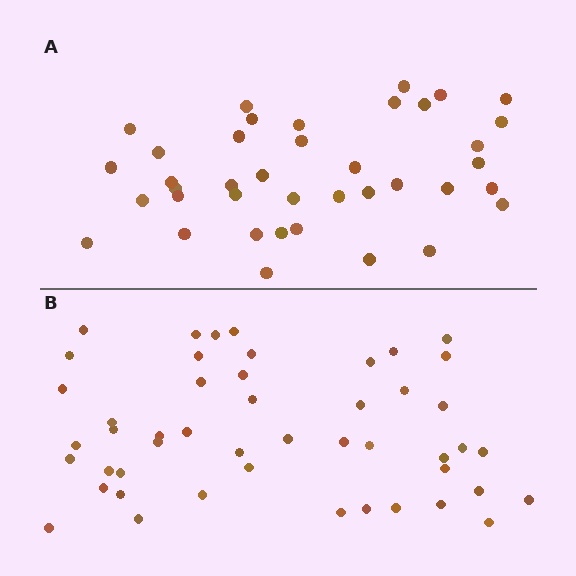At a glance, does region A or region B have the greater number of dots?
Region B (the bottom region) has more dots.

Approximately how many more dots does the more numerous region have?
Region B has roughly 8 or so more dots than region A.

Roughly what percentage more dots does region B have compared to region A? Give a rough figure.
About 25% more.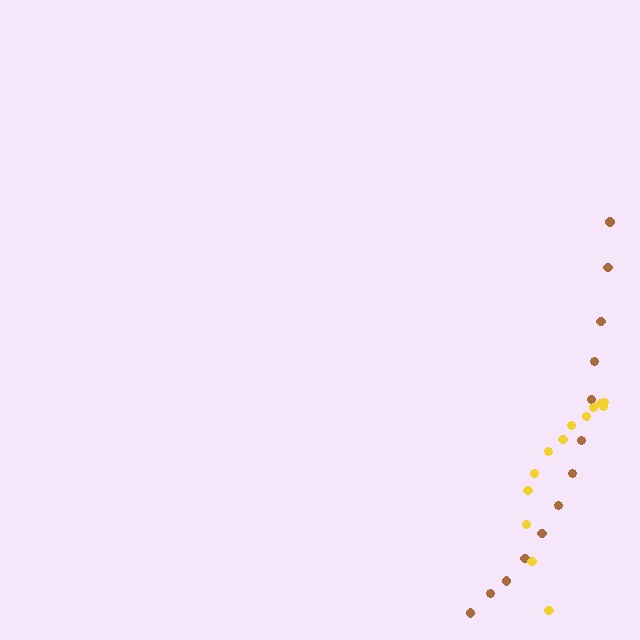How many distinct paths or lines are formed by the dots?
There are 2 distinct paths.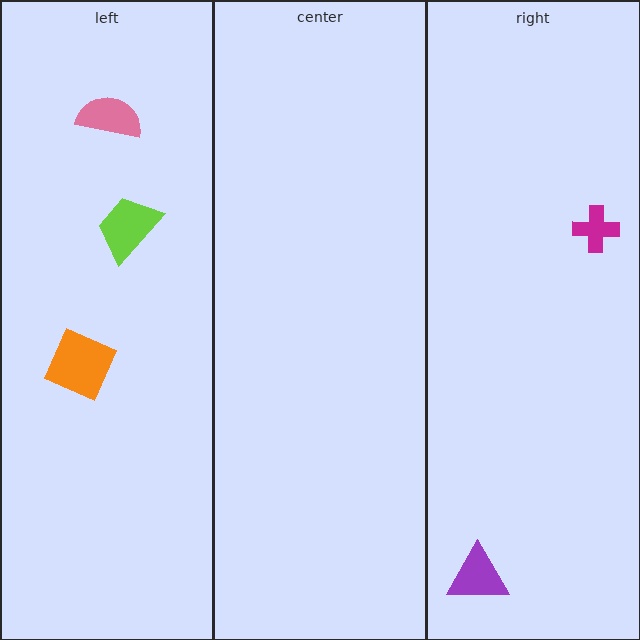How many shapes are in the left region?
3.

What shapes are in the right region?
The purple triangle, the magenta cross.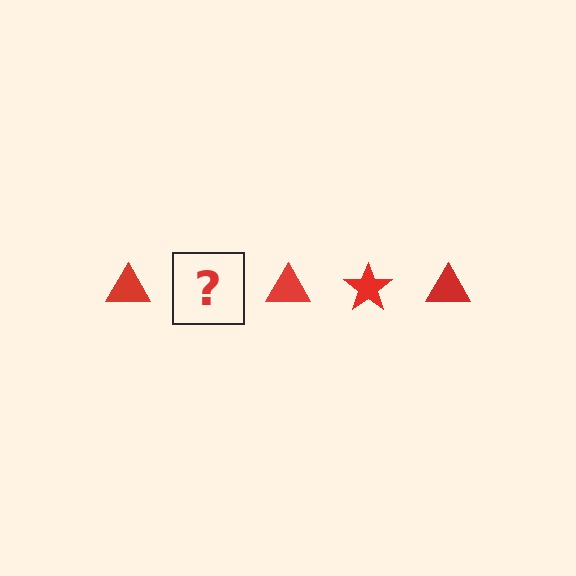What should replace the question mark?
The question mark should be replaced with a red star.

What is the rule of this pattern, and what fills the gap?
The rule is that the pattern cycles through triangle, star shapes in red. The gap should be filled with a red star.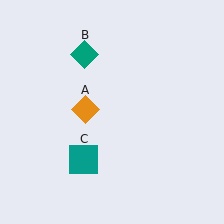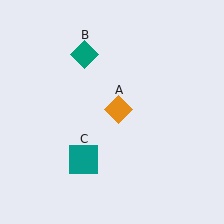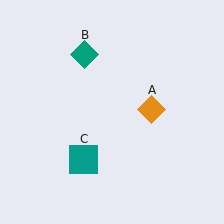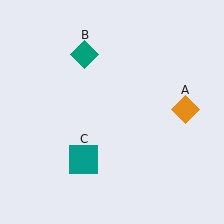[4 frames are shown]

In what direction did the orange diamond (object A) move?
The orange diamond (object A) moved right.